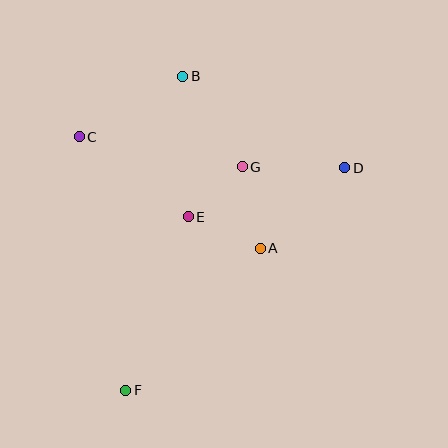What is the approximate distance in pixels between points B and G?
The distance between B and G is approximately 108 pixels.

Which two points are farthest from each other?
Points B and F are farthest from each other.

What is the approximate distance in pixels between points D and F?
The distance between D and F is approximately 312 pixels.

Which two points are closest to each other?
Points E and G are closest to each other.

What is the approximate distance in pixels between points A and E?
The distance between A and E is approximately 79 pixels.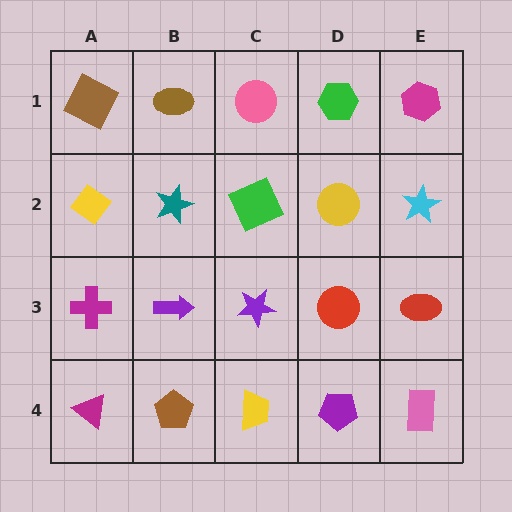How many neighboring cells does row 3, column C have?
4.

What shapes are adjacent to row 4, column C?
A purple star (row 3, column C), a brown pentagon (row 4, column B), a purple pentagon (row 4, column D).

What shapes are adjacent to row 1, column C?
A green square (row 2, column C), a brown ellipse (row 1, column B), a green hexagon (row 1, column D).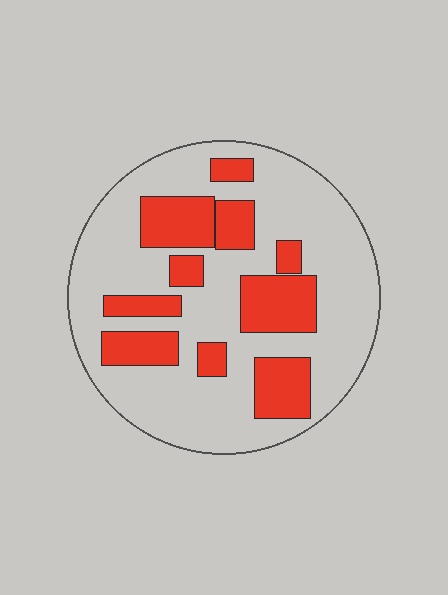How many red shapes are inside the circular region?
10.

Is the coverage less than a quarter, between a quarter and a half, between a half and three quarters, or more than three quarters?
Between a quarter and a half.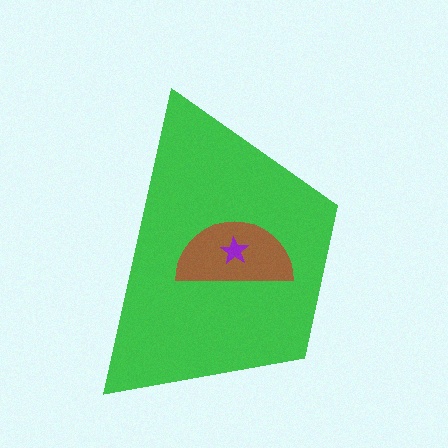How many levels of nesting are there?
3.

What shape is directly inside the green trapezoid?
The brown semicircle.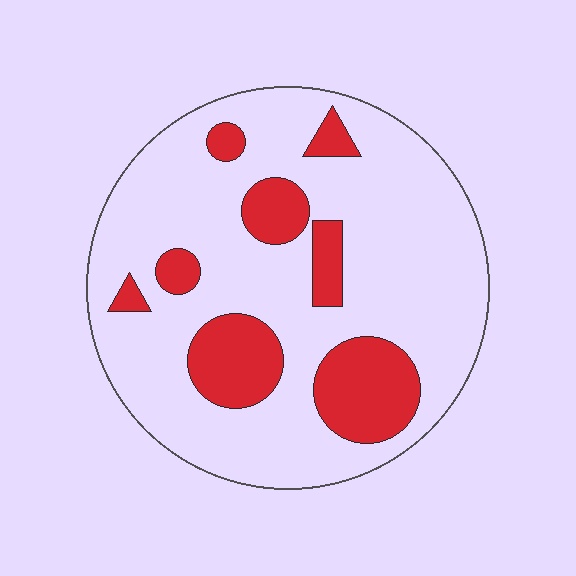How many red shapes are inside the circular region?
8.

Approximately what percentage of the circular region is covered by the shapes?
Approximately 20%.